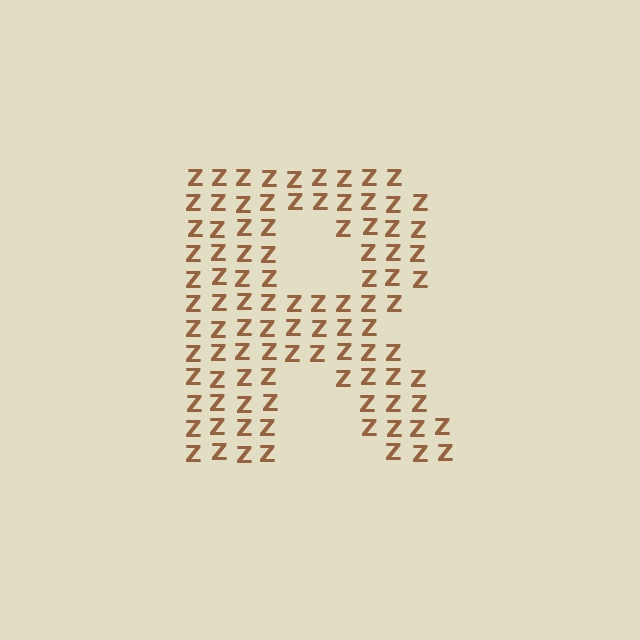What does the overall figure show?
The overall figure shows the letter R.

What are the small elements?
The small elements are letter Z's.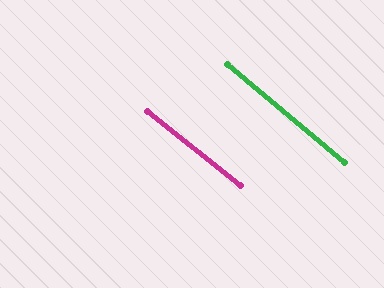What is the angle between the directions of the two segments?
Approximately 2 degrees.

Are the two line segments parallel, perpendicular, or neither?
Parallel — their directions differ by only 1.8°.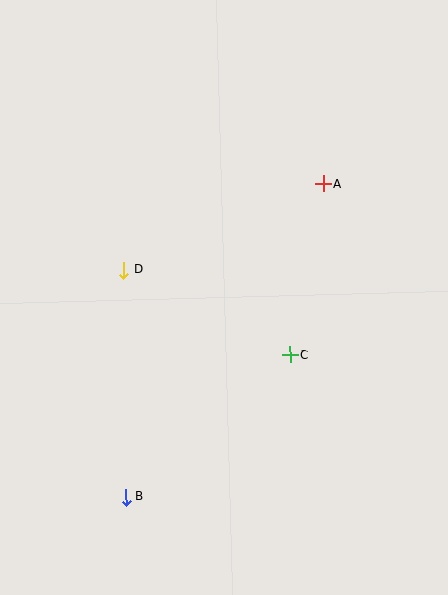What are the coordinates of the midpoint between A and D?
The midpoint between A and D is at (224, 227).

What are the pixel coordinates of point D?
Point D is at (124, 270).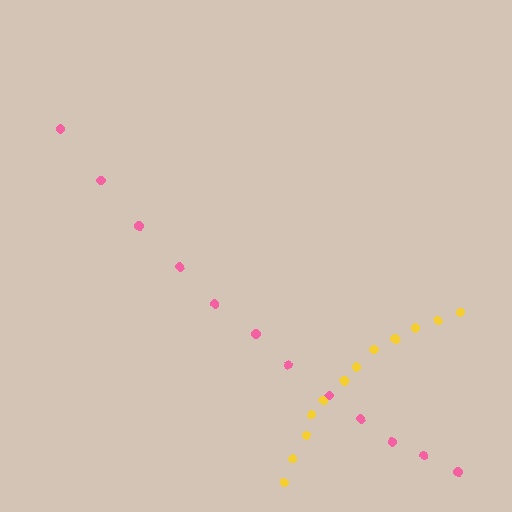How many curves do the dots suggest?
There are 2 distinct paths.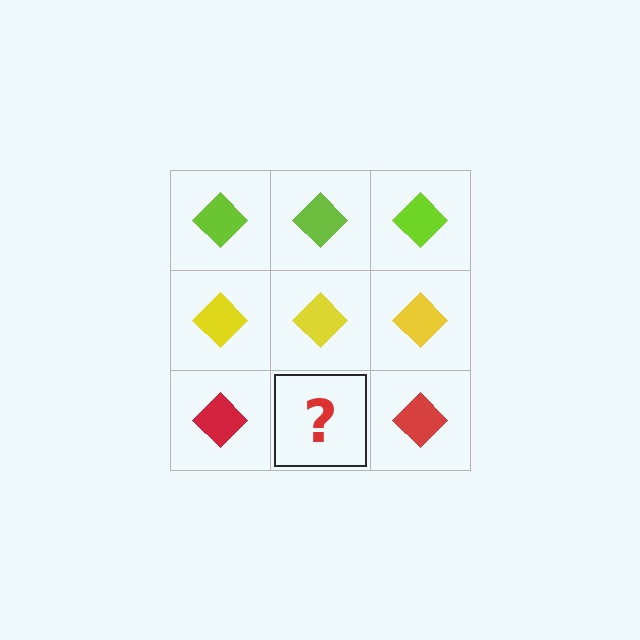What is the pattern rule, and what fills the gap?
The rule is that each row has a consistent color. The gap should be filled with a red diamond.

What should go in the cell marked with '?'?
The missing cell should contain a red diamond.